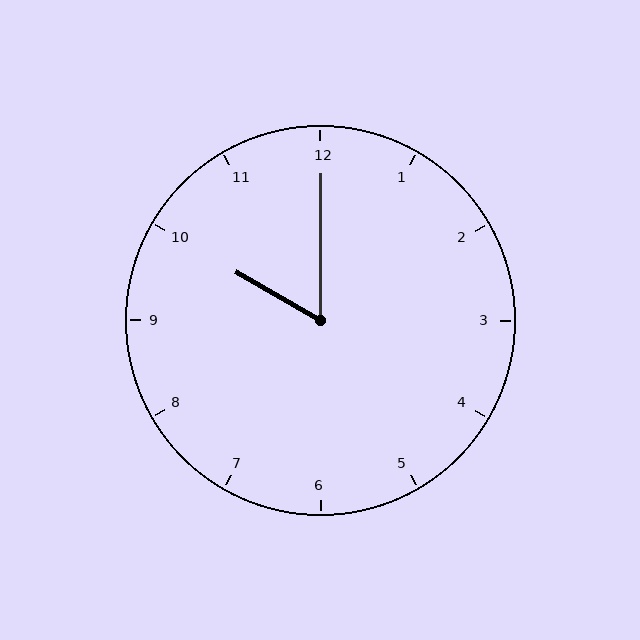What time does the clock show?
10:00.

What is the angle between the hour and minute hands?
Approximately 60 degrees.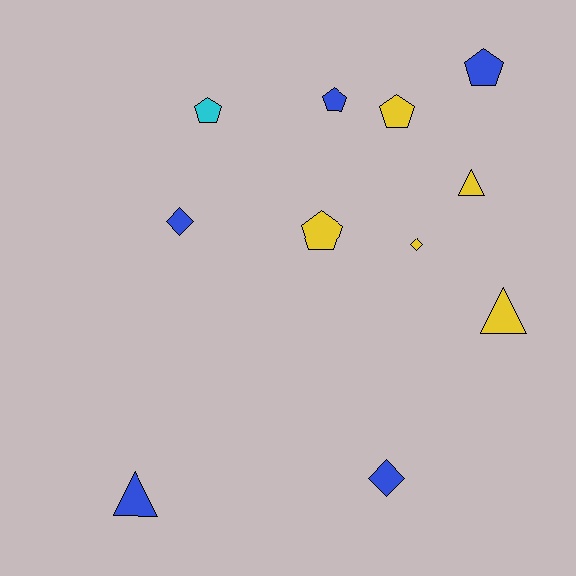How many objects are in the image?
There are 11 objects.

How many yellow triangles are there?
There are 2 yellow triangles.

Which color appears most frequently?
Blue, with 5 objects.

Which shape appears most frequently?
Pentagon, with 5 objects.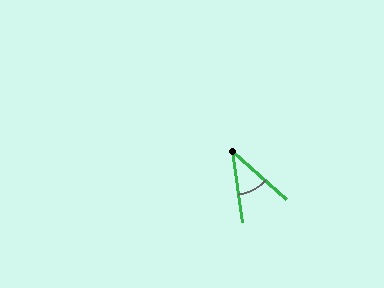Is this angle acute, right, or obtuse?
It is acute.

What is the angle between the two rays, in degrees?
Approximately 41 degrees.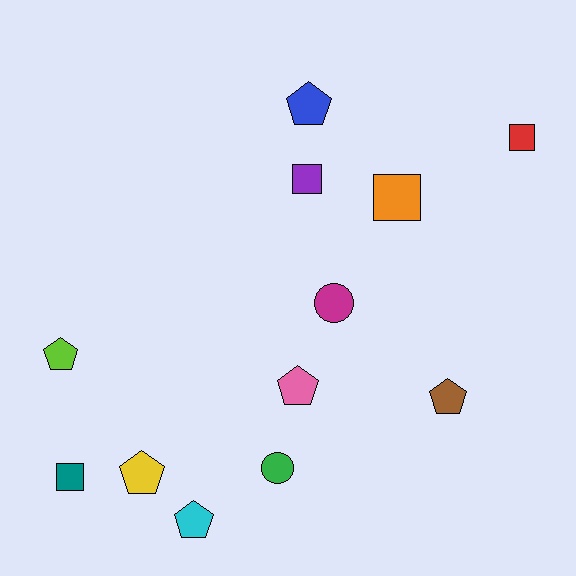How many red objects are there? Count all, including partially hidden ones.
There is 1 red object.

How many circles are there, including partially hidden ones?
There are 2 circles.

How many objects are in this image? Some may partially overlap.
There are 12 objects.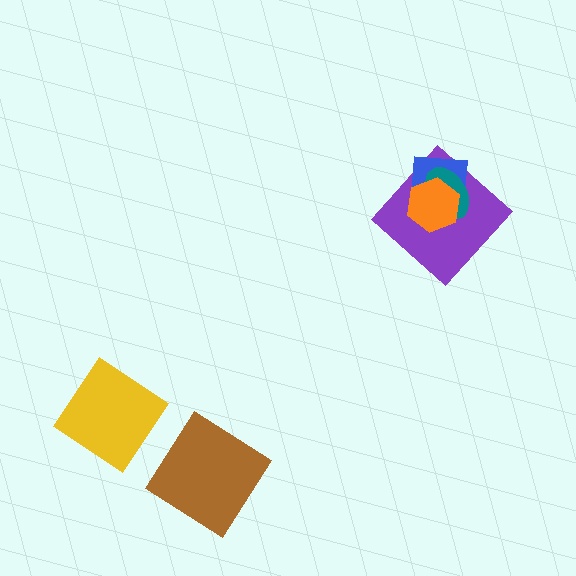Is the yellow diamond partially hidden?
No, no other shape covers it.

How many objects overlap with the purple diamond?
3 objects overlap with the purple diamond.